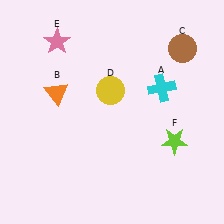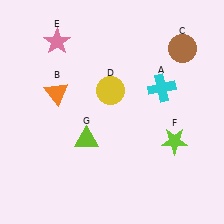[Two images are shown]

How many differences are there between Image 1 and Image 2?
There is 1 difference between the two images.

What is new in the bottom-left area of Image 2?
A lime triangle (G) was added in the bottom-left area of Image 2.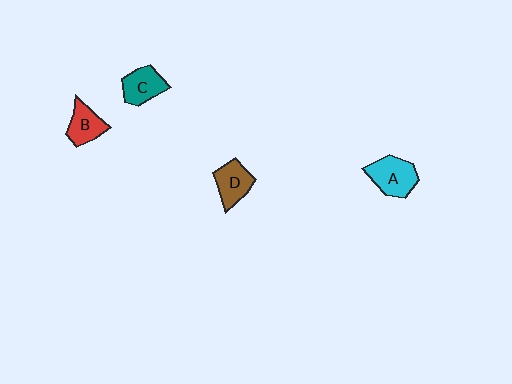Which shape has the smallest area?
Shape B (red).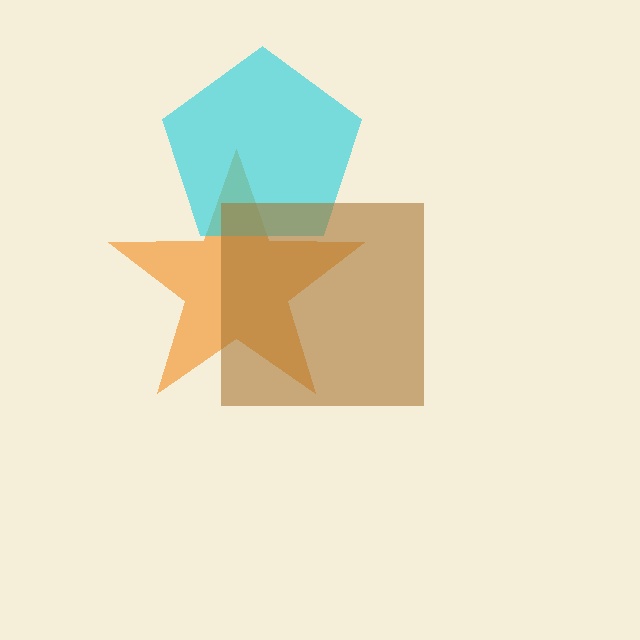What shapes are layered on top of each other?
The layered shapes are: an orange star, a cyan pentagon, a brown square.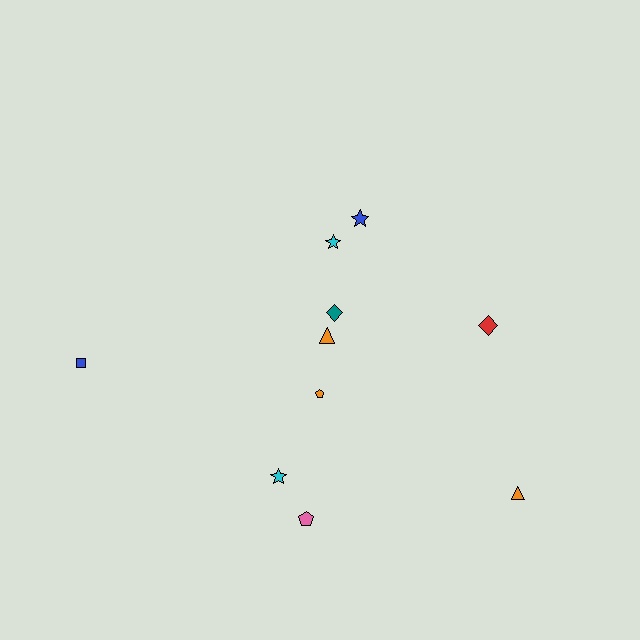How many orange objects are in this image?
There are 3 orange objects.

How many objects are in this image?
There are 10 objects.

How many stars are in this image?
There are 3 stars.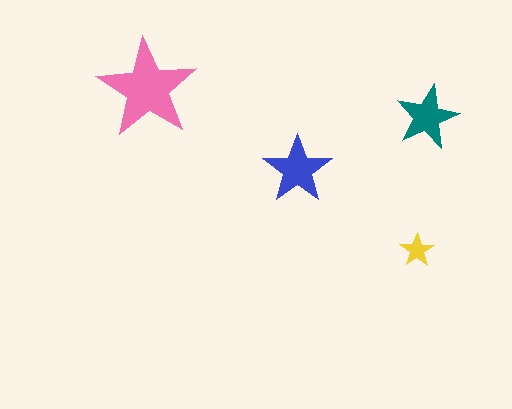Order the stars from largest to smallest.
the pink one, the blue one, the teal one, the yellow one.